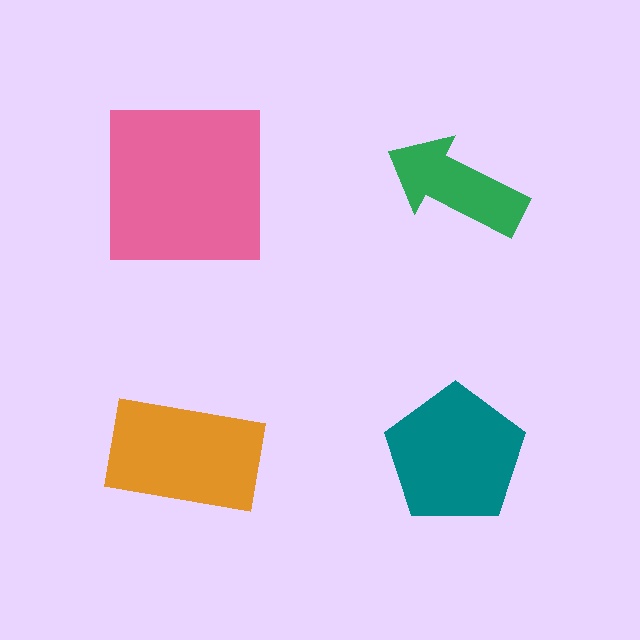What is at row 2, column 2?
A teal pentagon.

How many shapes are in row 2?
2 shapes.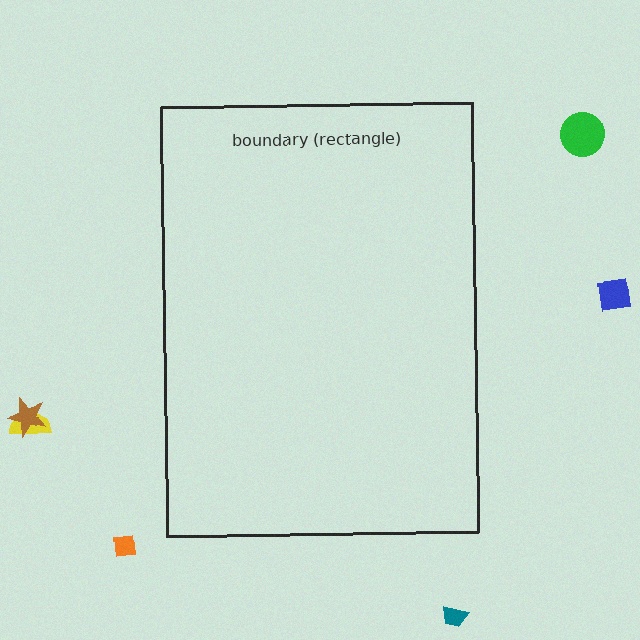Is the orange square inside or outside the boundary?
Outside.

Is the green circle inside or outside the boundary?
Outside.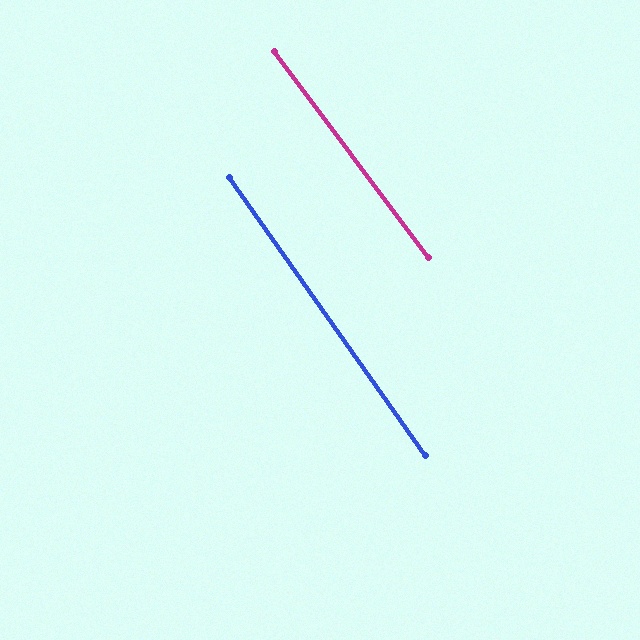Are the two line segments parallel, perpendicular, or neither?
Parallel — their directions differ by only 1.7°.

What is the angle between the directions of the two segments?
Approximately 2 degrees.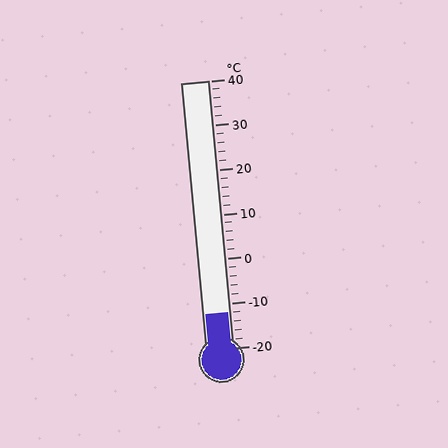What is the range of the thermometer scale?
The thermometer scale ranges from -20°C to 40°C.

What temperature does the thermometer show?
The thermometer shows approximately -12°C.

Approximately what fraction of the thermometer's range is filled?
The thermometer is filled to approximately 15% of its range.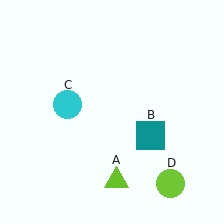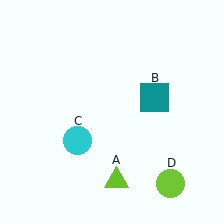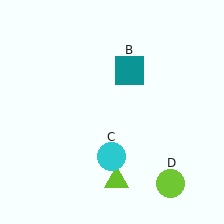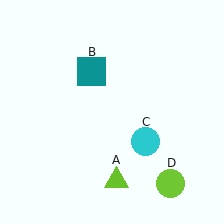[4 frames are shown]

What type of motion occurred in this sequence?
The teal square (object B), cyan circle (object C) rotated counterclockwise around the center of the scene.